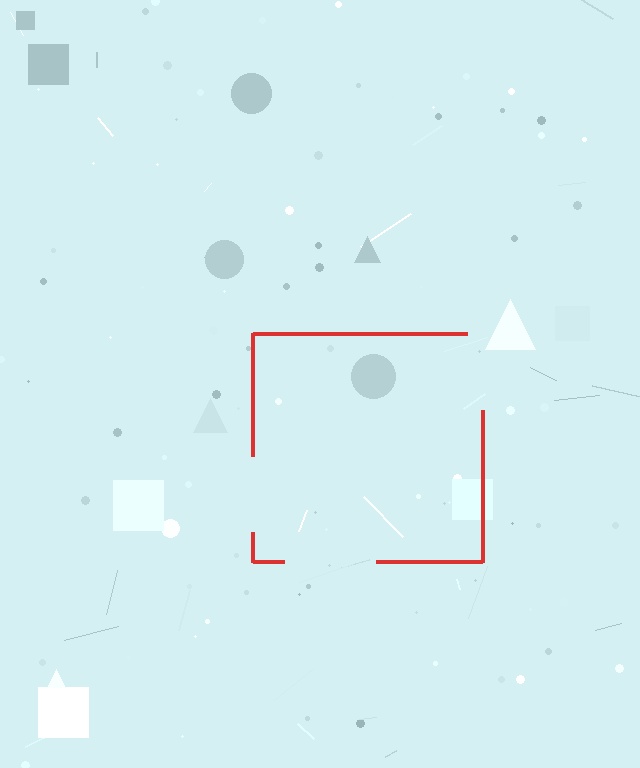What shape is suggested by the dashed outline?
The dashed outline suggests a square.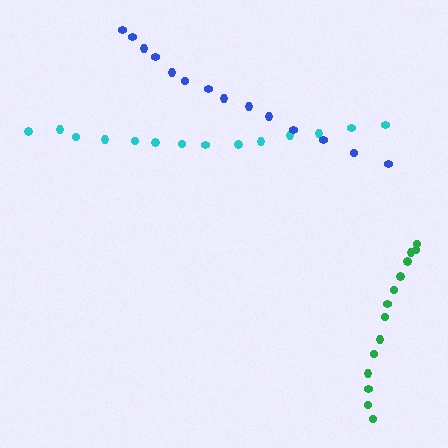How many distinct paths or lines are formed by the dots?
There are 3 distinct paths.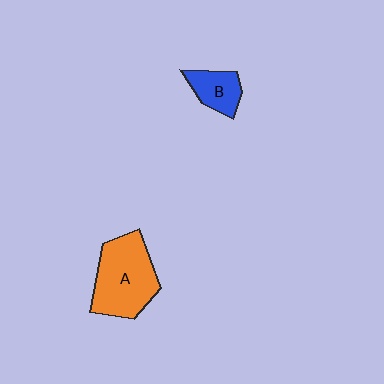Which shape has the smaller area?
Shape B (blue).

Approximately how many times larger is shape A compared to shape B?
Approximately 2.3 times.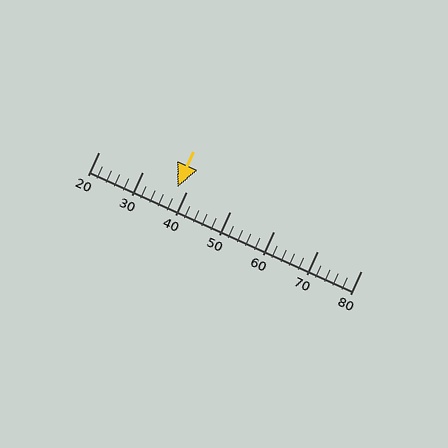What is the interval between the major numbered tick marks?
The major tick marks are spaced 10 units apart.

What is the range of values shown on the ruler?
The ruler shows values from 20 to 80.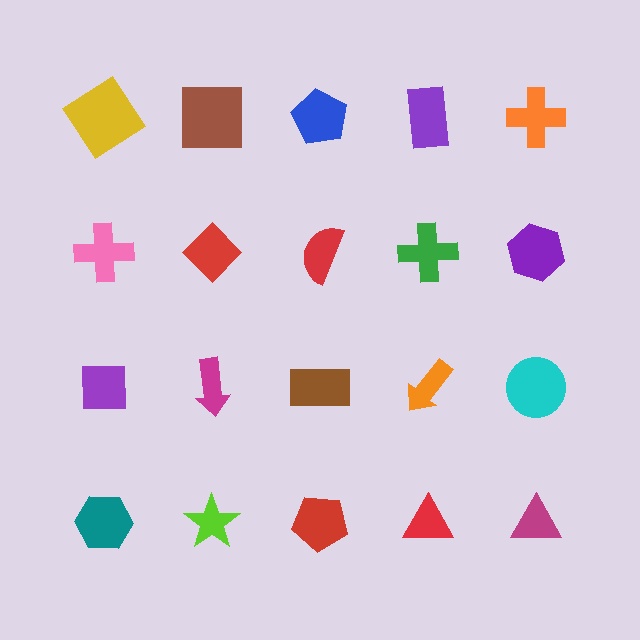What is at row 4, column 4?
A red triangle.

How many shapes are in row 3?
5 shapes.